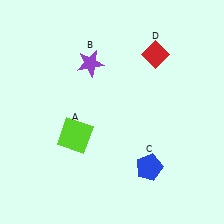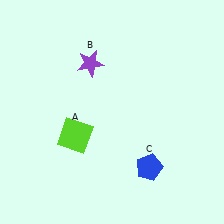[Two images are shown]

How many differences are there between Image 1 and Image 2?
There is 1 difference between the two images.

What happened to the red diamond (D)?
The red diamond (D) was removed in Image 2. It was in the top-right area of Image 1.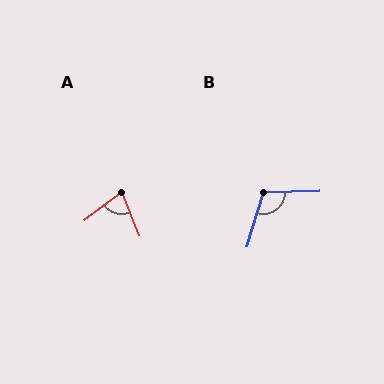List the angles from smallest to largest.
A (75°), B (109°).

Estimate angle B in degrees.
Approximately 109 degrees.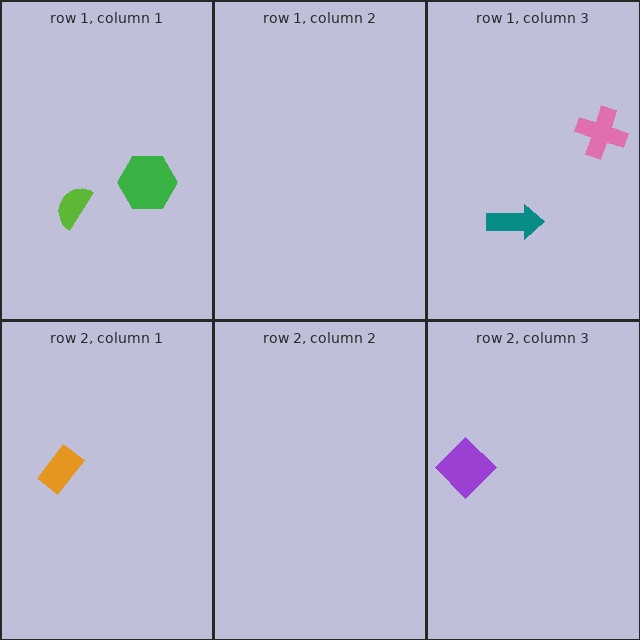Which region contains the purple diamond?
The row 2, column 3 region.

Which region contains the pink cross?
The row 1, column 3 region.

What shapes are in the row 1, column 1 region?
The green hexagon, the lime semicircle.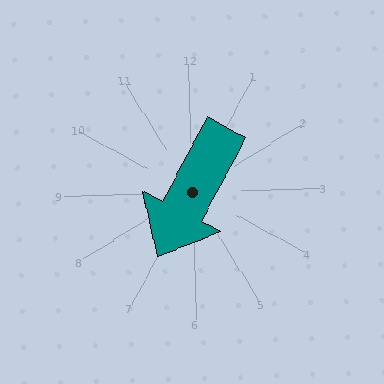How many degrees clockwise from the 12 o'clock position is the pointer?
Approximately 210 degrees.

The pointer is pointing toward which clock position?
Roughly 7 o'clock.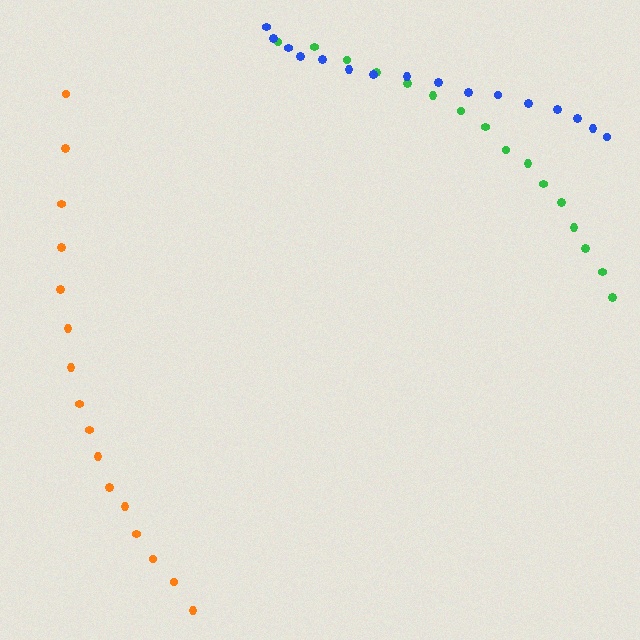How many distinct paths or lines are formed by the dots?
There are 3 distinct paths.